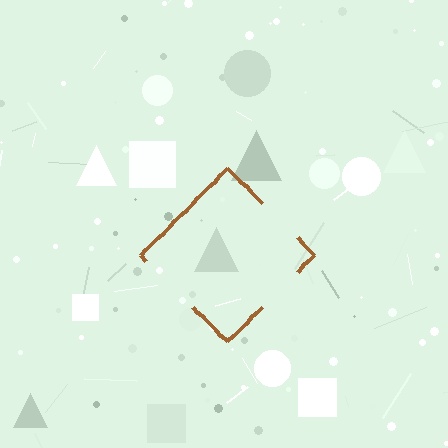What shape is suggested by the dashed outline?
The dashed outline suggests a diamond.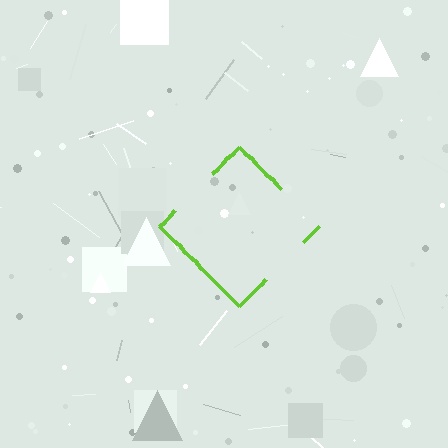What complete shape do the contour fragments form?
The contour fragments form a diamond.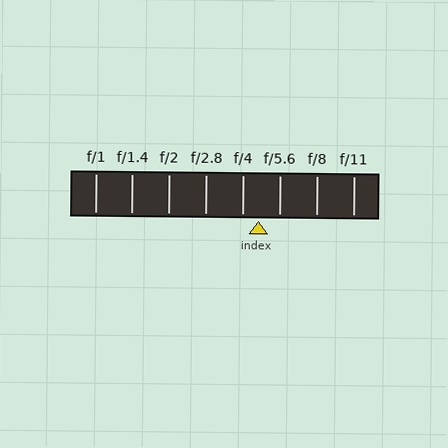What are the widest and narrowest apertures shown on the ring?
The widest aperture shown is f/1 and the narrowest is f/11.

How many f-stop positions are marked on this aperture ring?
There are 8 f-stop positions marked.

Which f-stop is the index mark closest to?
The index mark is closest to f/4.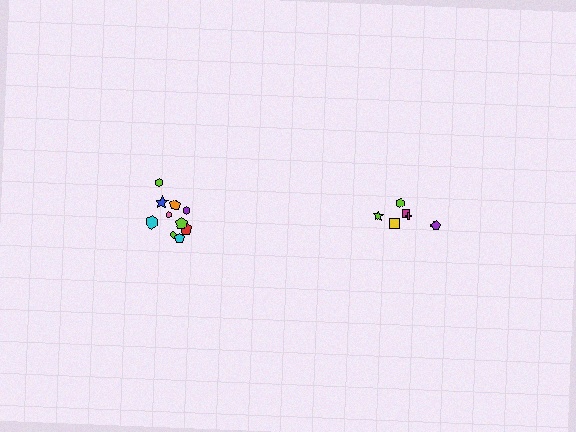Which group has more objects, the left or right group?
The left group.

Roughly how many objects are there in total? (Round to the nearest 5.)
Roughly 15 objects in total.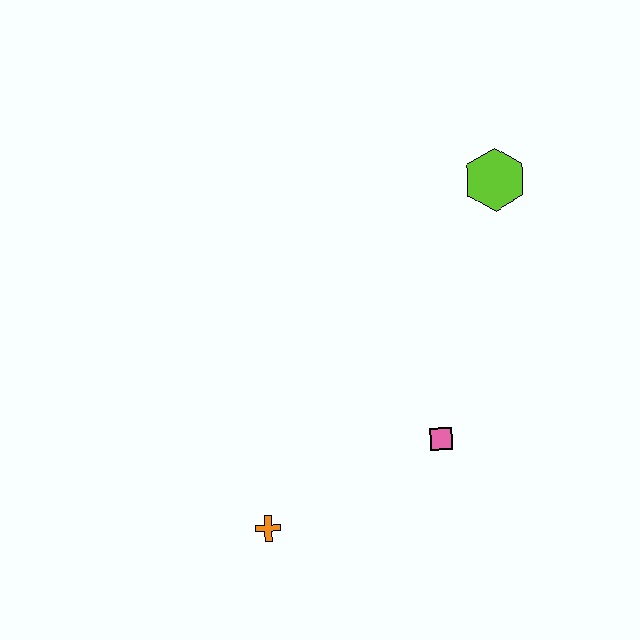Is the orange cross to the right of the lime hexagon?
No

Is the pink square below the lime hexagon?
Yes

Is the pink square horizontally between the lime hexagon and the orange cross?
Yes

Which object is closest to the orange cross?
The pink square is closest to the orange cross.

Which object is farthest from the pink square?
The lime hexagon is farthest from the pink square.